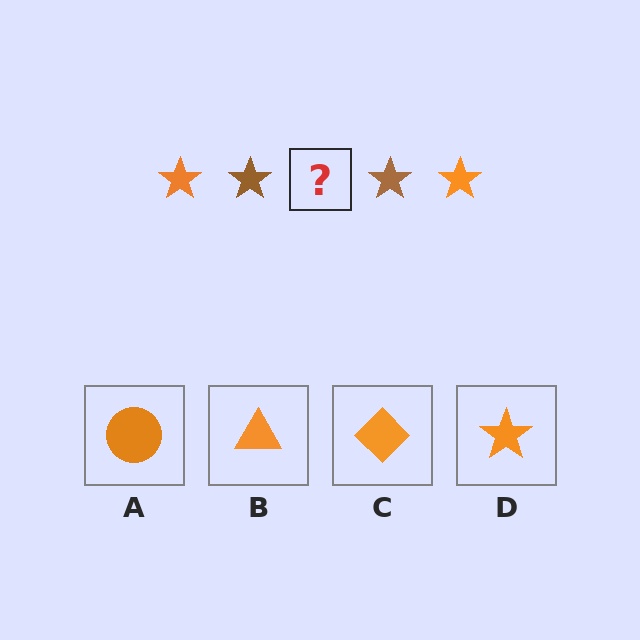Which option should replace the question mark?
Option D.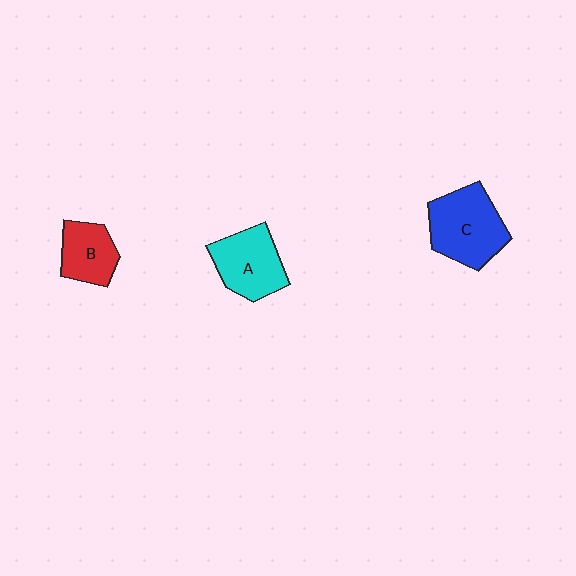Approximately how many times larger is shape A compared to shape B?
Approximately 1.3 times.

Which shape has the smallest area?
Shape B (red).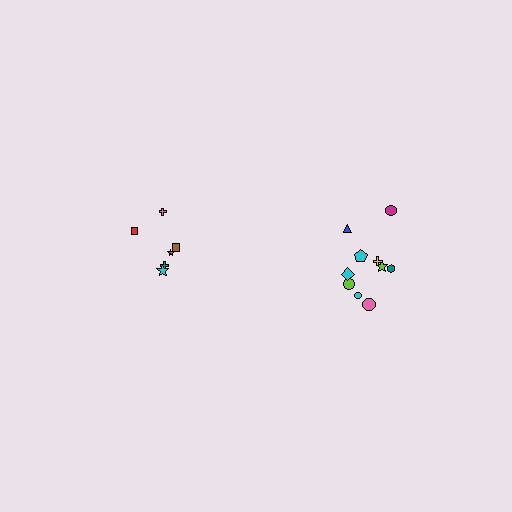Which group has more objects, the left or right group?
The right group.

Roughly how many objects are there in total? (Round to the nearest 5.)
Roughly 15 objects in total.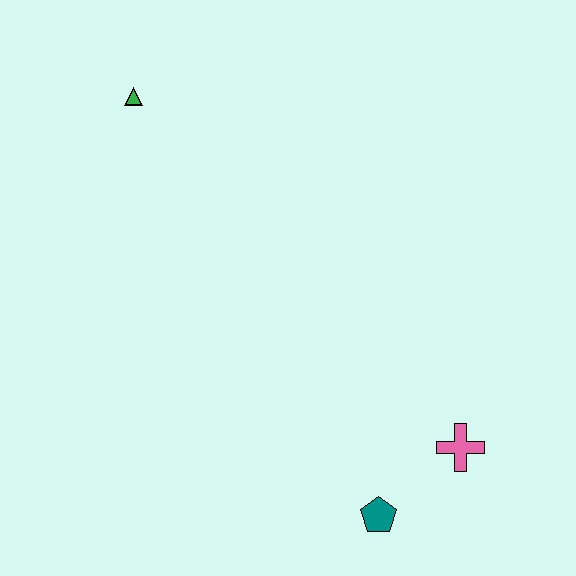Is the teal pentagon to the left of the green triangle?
No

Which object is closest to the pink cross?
The teal pentagon is closest to the pink cross.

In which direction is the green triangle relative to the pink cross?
The green triangle is above the pink cross.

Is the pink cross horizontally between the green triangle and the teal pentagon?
No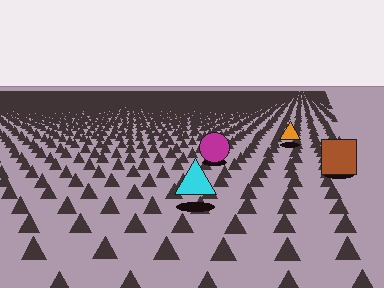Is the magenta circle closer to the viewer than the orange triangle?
Yes. The magenta circle is closer — you can tell from the texture gradient: the ground texture is coarser near it.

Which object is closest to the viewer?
The cyan triangle is closest. The texture marks near it are larger and more spread out.